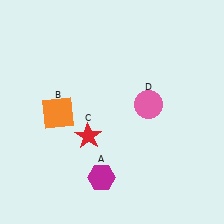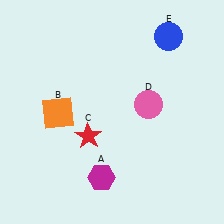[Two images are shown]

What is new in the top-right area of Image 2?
A blue circle (E) was added in the top-right area of Image 2.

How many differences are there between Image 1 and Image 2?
There is 1 difference between the two images.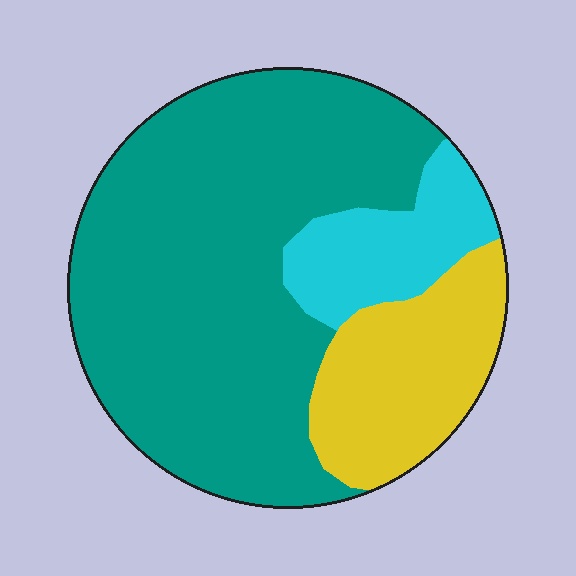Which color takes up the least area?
Cyan, at roughly 15%.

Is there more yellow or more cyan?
Yellow.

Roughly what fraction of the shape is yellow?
Yellow takes up about one fifth (1/5) of the shape.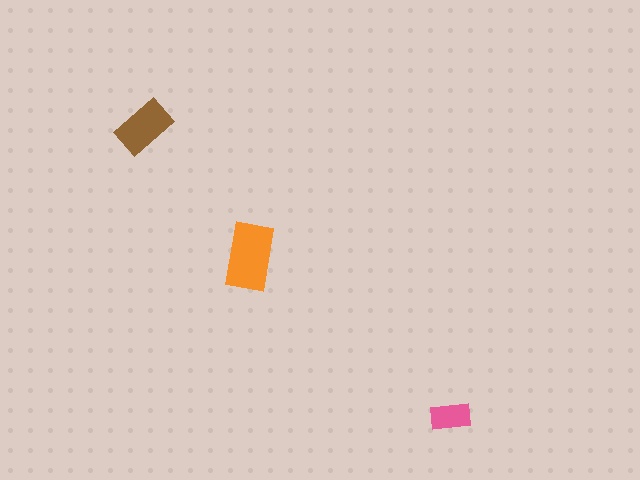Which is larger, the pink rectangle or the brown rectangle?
The brown one.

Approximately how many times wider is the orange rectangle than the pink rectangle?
About 1.5 times wider.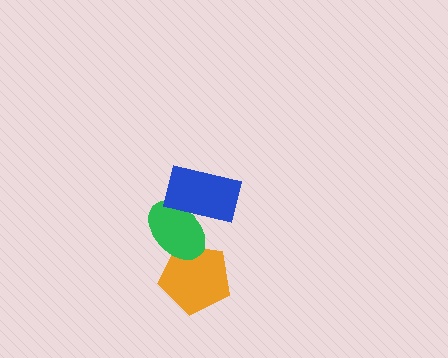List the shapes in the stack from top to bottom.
From top to bottom: the blue rectangle, the green ellipse, the orange pentagon.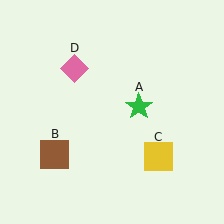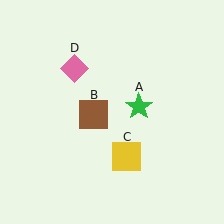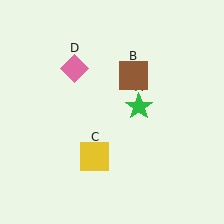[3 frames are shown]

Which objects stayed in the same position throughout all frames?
Green star (object A) and pink diamond (object D) remained stationary.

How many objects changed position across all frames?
2 objects changed position: brown square (object B), yellow square (object C).